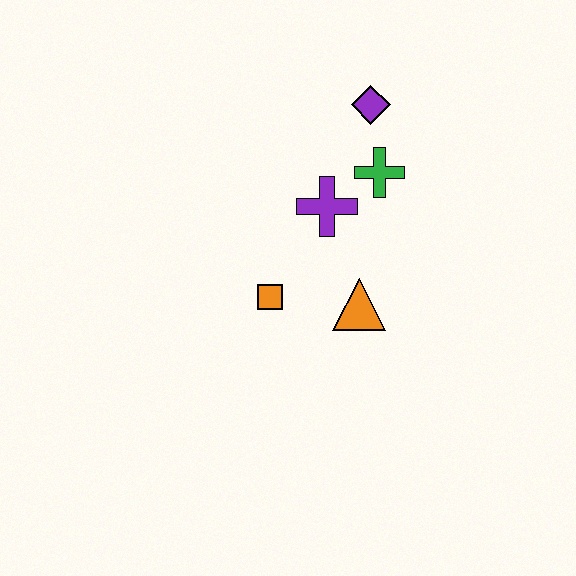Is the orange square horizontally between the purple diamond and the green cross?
No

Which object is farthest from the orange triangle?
The purple diamond is farthest from the orange triangle.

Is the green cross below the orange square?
No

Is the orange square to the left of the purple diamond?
Yes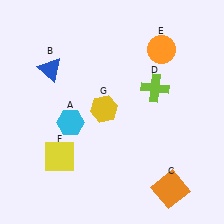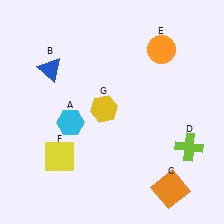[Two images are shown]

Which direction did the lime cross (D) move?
The lime cross (D) moved down.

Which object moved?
The lime cross (D) moved down.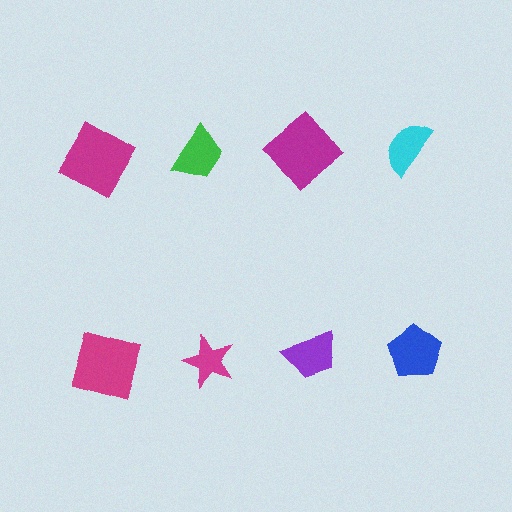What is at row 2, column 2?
A magenta star.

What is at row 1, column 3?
A magenta diamond.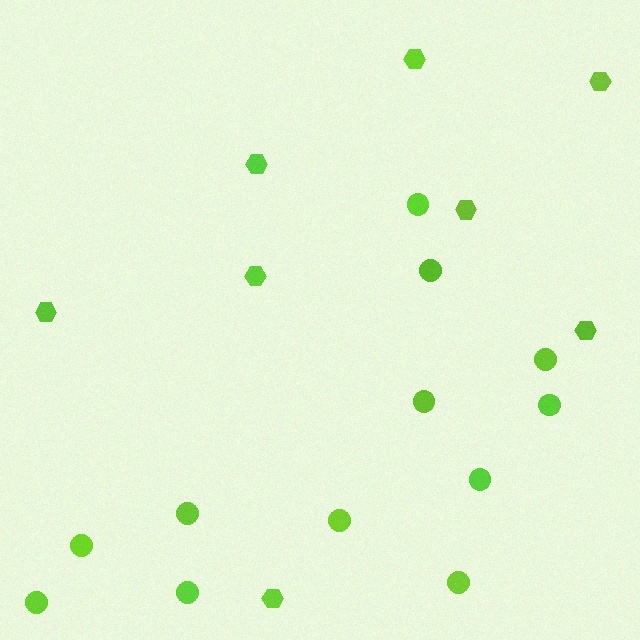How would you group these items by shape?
There are 2 groups: one group of circles (12) and one group of hexagons (8).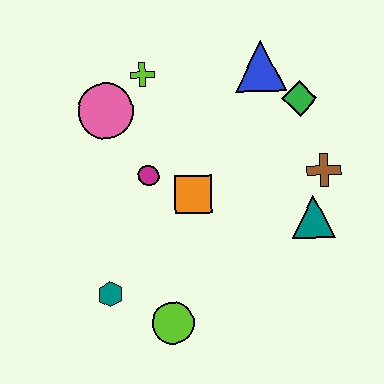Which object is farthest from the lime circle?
The blue triangle is farthest from the lime circle.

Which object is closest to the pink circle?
The lime cross is closest to the pink circle.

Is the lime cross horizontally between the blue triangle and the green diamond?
No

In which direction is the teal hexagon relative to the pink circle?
The teal hexagon is below the pink circle.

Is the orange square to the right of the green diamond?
No